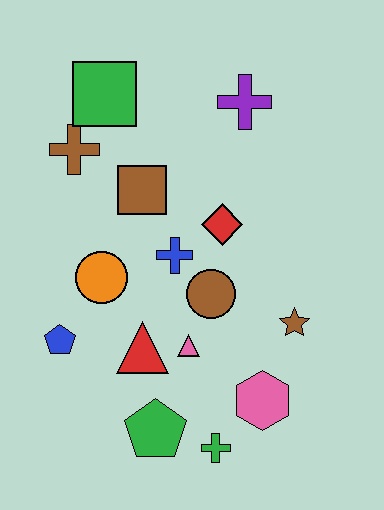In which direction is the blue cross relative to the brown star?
The blue cross is to the left of the brown star.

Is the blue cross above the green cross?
Yes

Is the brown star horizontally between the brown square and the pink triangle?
No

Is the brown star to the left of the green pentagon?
No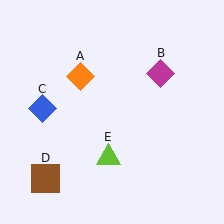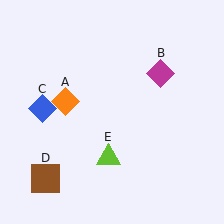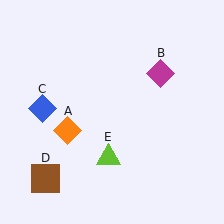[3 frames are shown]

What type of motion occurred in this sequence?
The orange diamond (object A) rotated counterclockwise around the center of the scene.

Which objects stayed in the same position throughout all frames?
Magenta diamond (object B) and blue diamond (object C) and brown square (object D) and lime triangle (object E) remained stationary.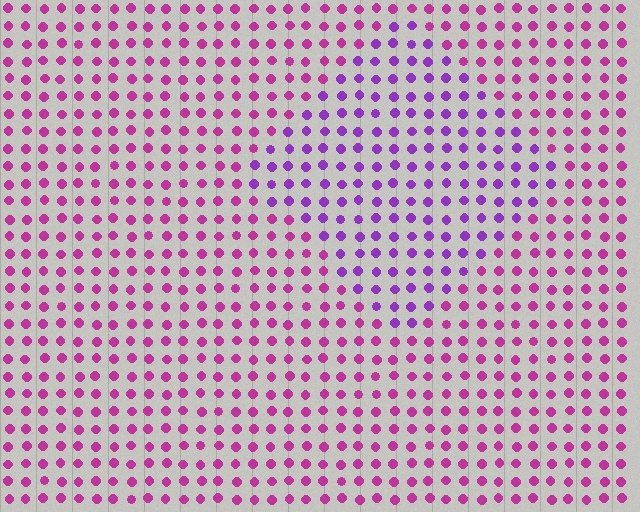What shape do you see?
I see a diamond.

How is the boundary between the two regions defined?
The boundary is defined purely by a slight shift in hue (about 35 degrees). Spacing, size, and orientation are identical on both sides.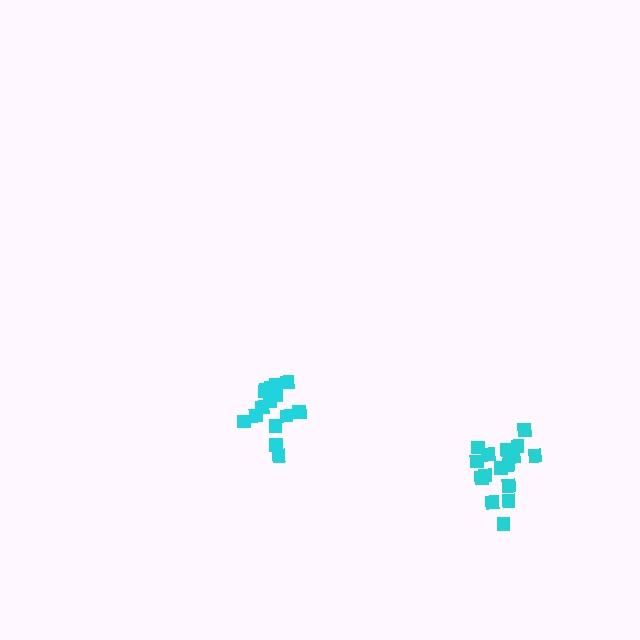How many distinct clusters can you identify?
There are 2 distinct clusters.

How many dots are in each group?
Group 1: 17 dots, Group 2: 15 dots (32 total).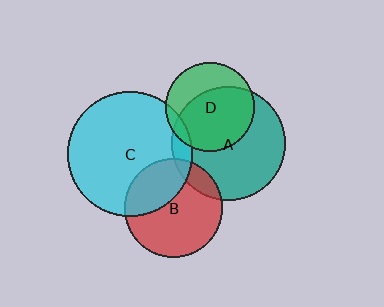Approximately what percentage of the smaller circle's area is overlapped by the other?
Approximately 10%.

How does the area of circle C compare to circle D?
Approximately 2.0 times.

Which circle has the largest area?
Circle C (cyan).